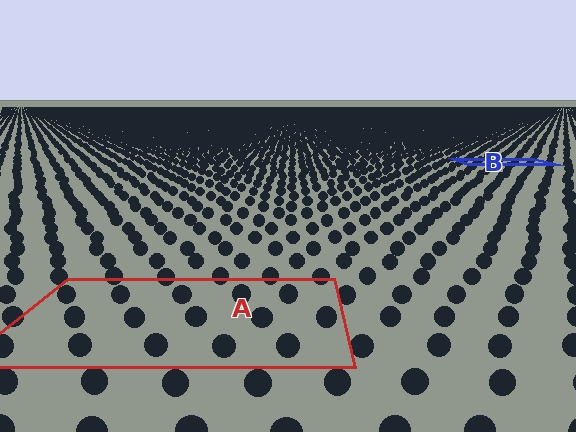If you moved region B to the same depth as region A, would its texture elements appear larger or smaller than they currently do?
They would appear larger. At a closer depth, the same texture elements are projected at a bigger on-screen size.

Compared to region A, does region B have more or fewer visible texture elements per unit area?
Region B has more texture elements per unit area — they are packed more densely because it is farther away.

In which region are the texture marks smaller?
The texture marks are smaller in region B, because it is farther away.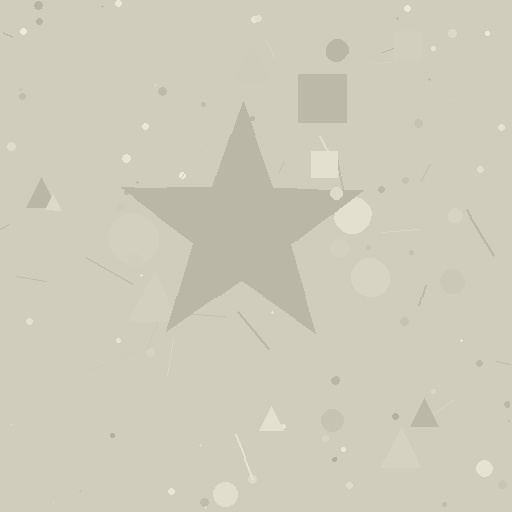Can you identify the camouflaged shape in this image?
The camouflaged shape is a star.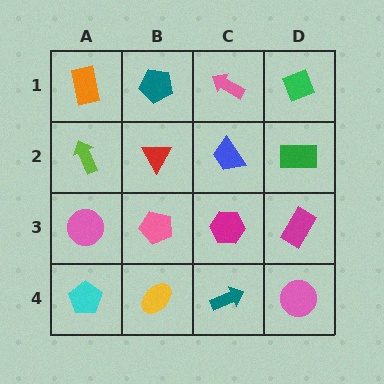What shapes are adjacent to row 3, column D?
A green rectangle (row 2, column D), a pink circle (row 4, column D), a magenta hexagon (row 3, column C).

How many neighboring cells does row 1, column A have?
2.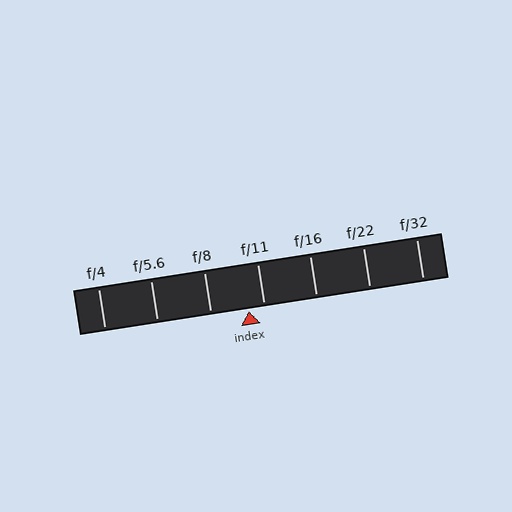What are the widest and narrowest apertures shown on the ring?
The widest aperture shown is f/4 and the narrowest is f/32.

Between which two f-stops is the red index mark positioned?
The index mark is between f/8 and f/11.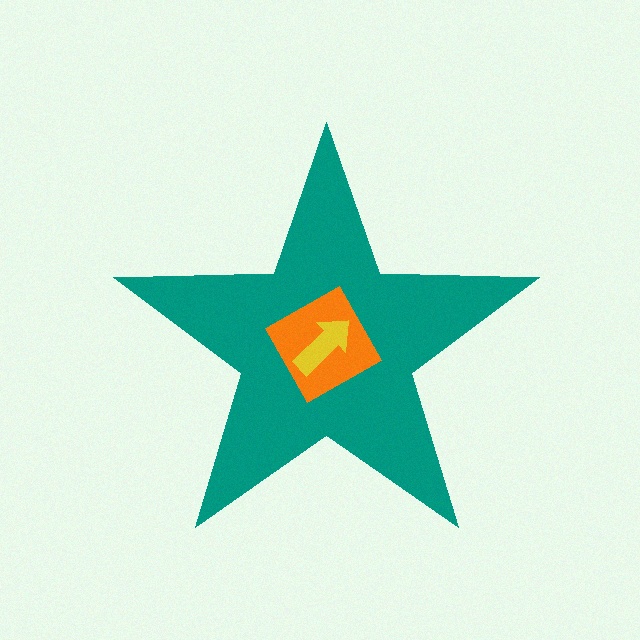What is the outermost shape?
The teal star.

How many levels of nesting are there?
3.